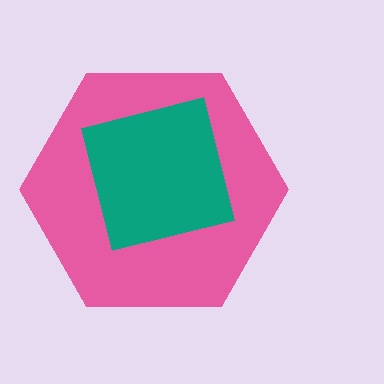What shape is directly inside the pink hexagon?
The teal square.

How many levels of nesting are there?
2.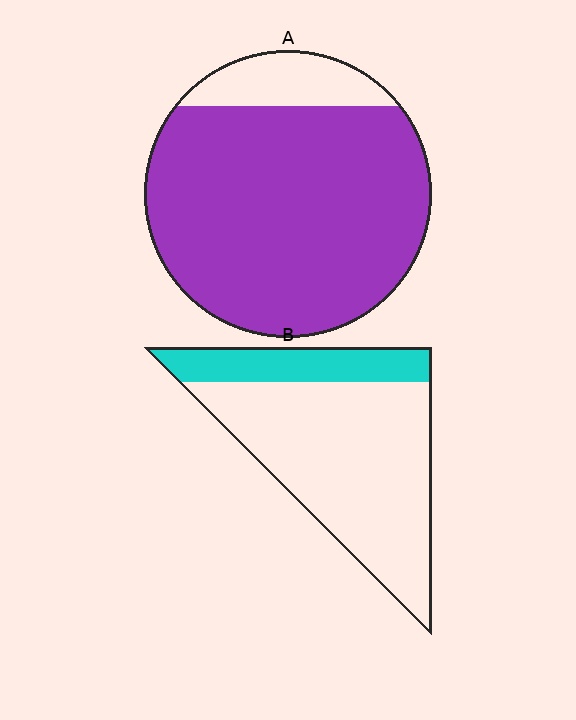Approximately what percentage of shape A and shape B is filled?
A is approximately 85% and B is approximately 25%.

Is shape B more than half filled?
No.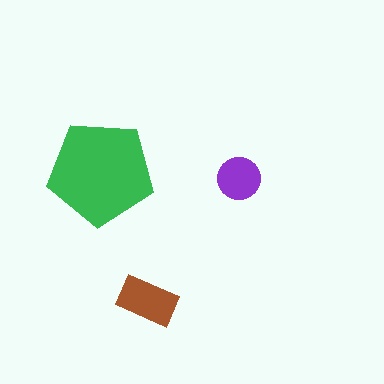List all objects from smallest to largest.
The purple circle, the brown rectangle, the green pentagon.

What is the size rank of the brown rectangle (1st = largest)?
2nd.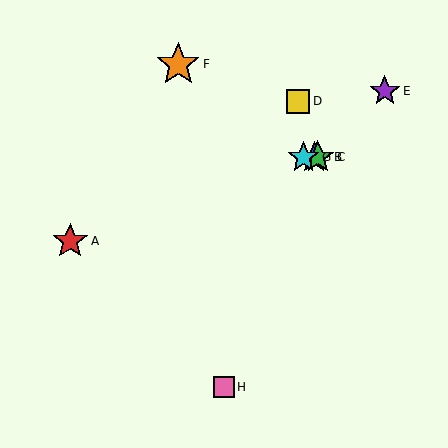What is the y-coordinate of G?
Object G is at y≈157.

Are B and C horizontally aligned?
Yes, both are at y≈157.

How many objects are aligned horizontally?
3 objects (B, C, G) are aligned horizontally.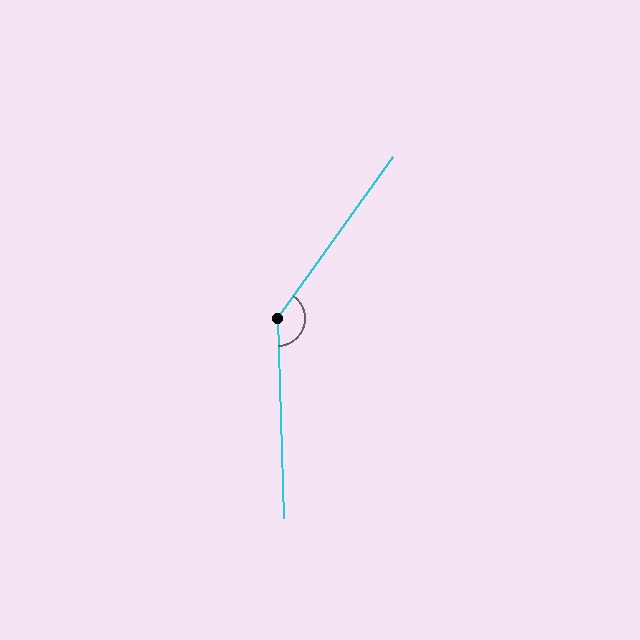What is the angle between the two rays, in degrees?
Approximately 143 degrees.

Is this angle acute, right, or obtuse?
It is obtuse.